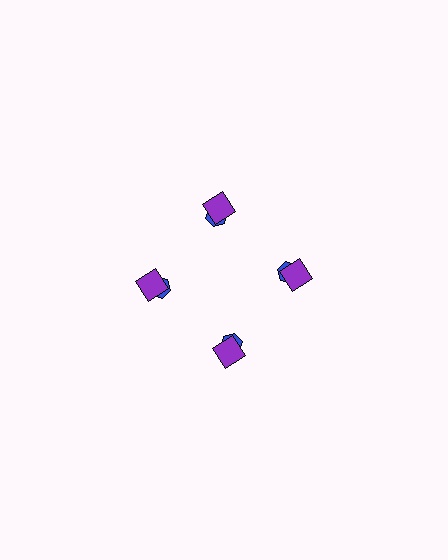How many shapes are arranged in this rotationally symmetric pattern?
There are 8 shapes, arranged in 4 groups of 2.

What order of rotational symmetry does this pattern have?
This pattern has 4-fold rotational symmetry.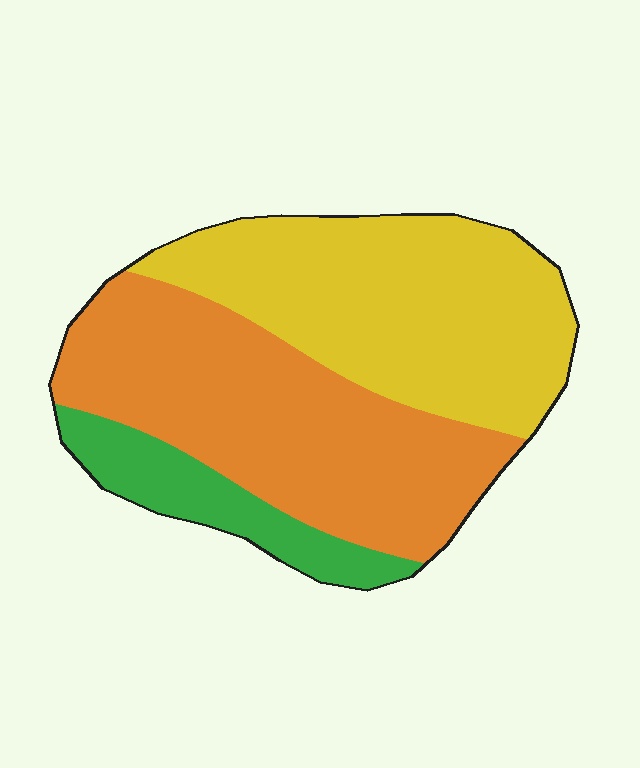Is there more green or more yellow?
Yellow.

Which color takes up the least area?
Green, at roughly 15%.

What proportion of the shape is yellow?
Yellow covers roughly 40% of the shape.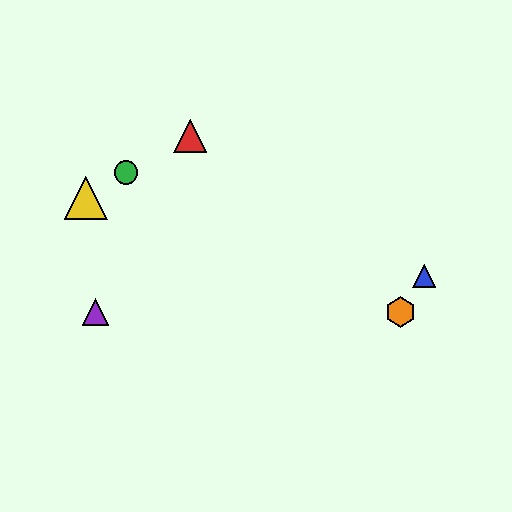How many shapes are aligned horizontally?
2 shapes (the purple triangle, the orange hexagon) are aligned horizontally.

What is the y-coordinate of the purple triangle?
The purple triangle is at y≈312.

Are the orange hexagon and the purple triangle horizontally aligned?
Yes, both are at y≈312.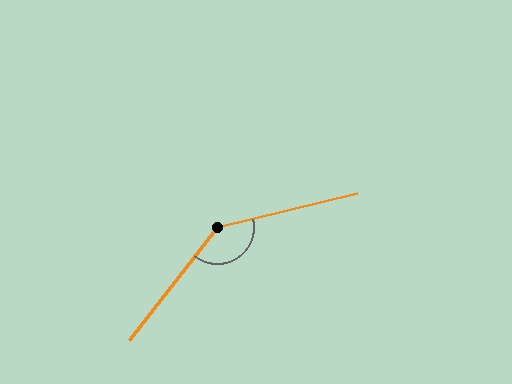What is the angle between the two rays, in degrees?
Approximately 141 degrees.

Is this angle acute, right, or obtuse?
It is obtuse.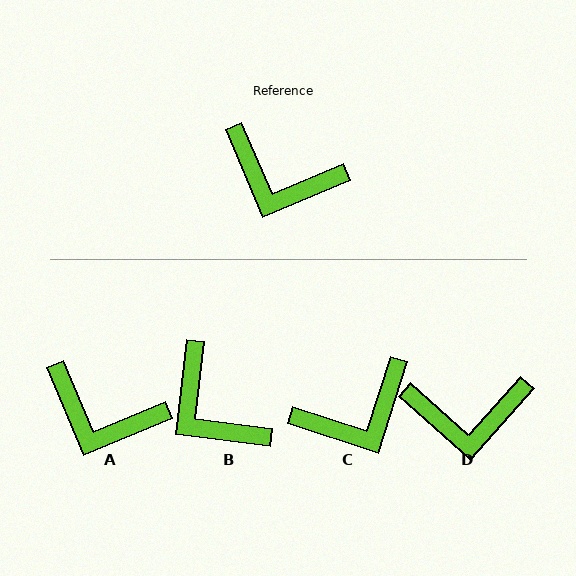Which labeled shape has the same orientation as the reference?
A.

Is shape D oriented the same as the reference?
No, it is off by about 25 degrees.